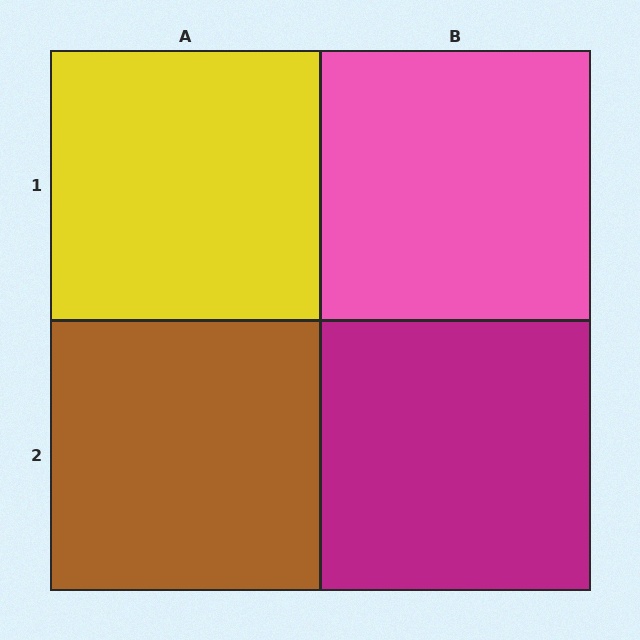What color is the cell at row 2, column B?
Magenta.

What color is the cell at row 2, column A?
Brown.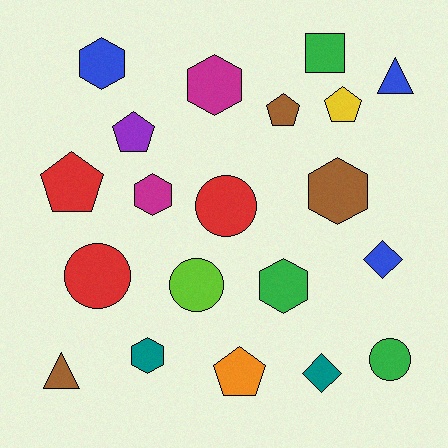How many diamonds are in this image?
There are 2 diamonds.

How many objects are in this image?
There are 20 objects.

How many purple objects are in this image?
There is 1 purple object.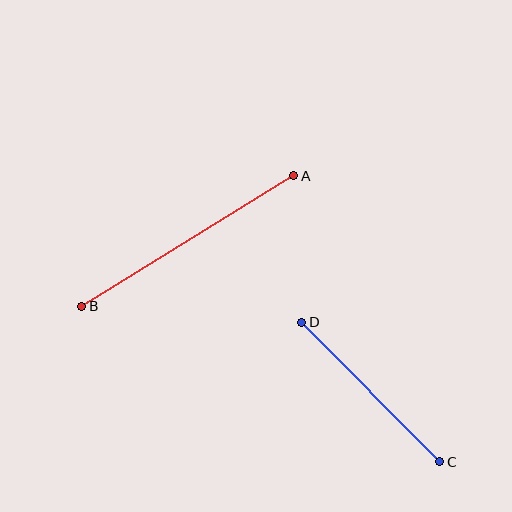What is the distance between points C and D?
The distance is approximately 196 pixels.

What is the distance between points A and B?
The distance is approximately 249 pixels.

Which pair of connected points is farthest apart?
Points A and B are farthest apart.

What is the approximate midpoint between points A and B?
The midpoint is at approximately (188, 241) pixels.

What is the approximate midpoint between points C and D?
The midpoint is at approximately (371, 392) pixels.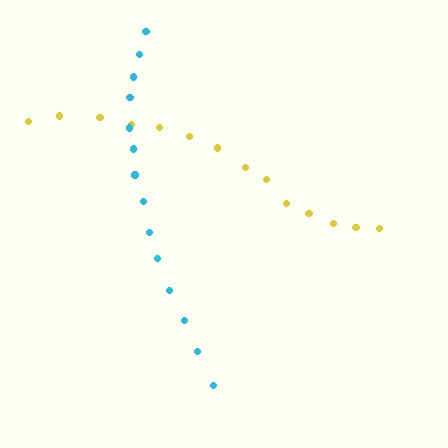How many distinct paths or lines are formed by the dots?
There are 2 distinct paths.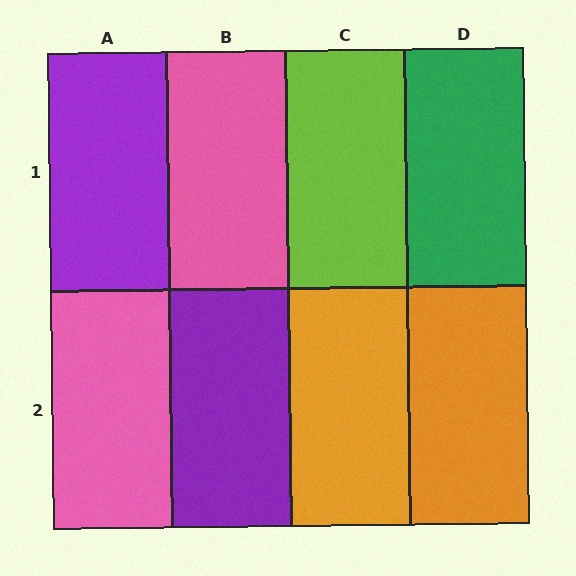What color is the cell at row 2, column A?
Pink.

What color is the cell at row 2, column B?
Purple.